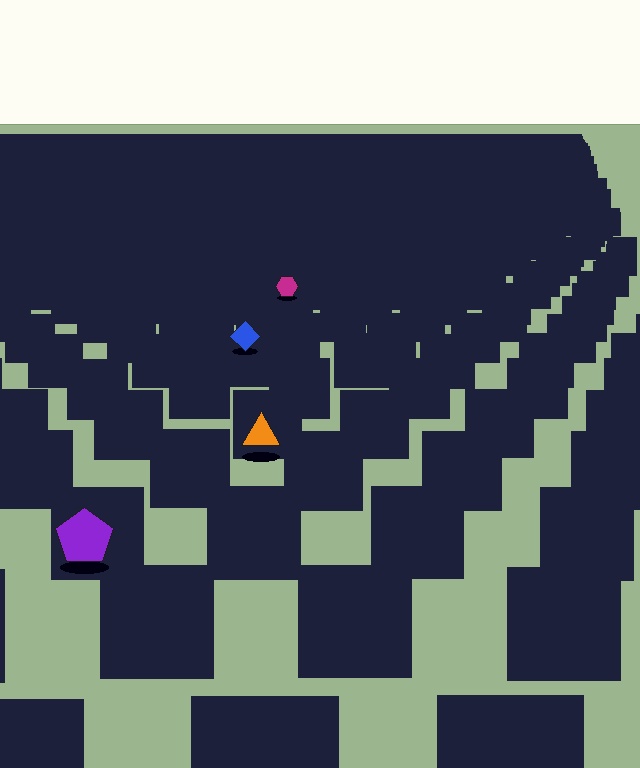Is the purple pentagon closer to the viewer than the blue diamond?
Yes. The purple pentagon is closer — you can tell from the texture gradient: the ground texture is coarser near it.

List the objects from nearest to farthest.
From nearest to farthest: the purple pentagon, the orange triangle, the blue diamond, the magenta hexagon.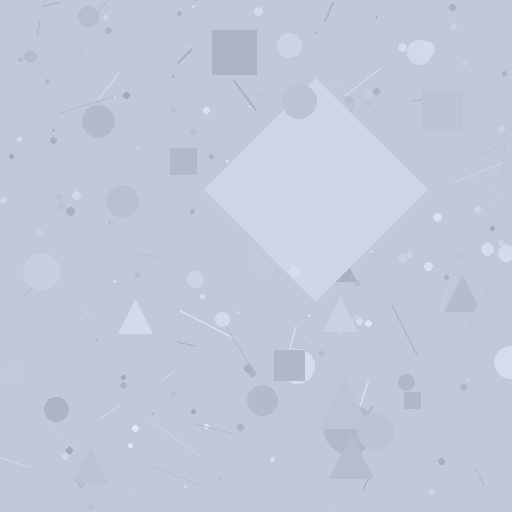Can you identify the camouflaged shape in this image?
The camouflaged shape is a diamond.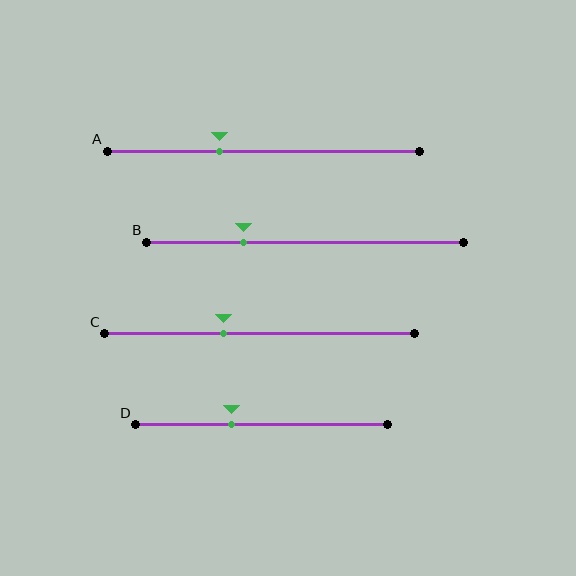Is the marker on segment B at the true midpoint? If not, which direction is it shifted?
No, the marker on segment B is shifted to the left by about 19% of the segment length.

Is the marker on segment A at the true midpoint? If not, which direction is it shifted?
No, the marker on segment A is shifted to the left by about 14% of the segment length.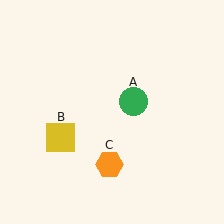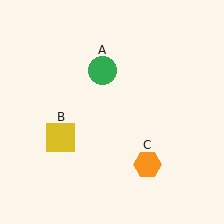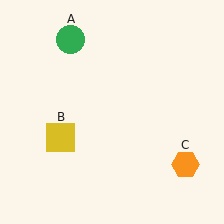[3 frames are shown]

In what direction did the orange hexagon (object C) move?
The orange hexagon (object C) moved right.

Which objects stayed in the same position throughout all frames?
Yellow square (object B) remained stationary.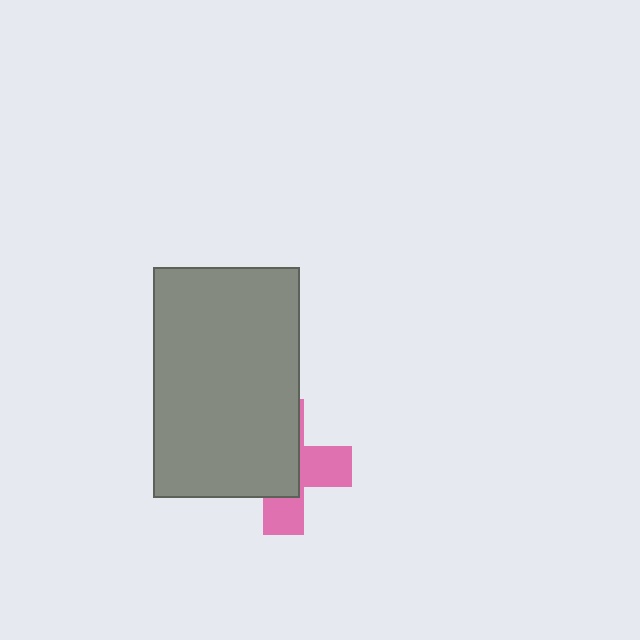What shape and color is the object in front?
The object in front is a gray rectangle.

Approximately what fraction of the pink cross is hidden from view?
Roughly 59% of the pink cross is hidden behind the gray rectangle.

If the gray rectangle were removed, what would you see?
You would see the complete pink cross.